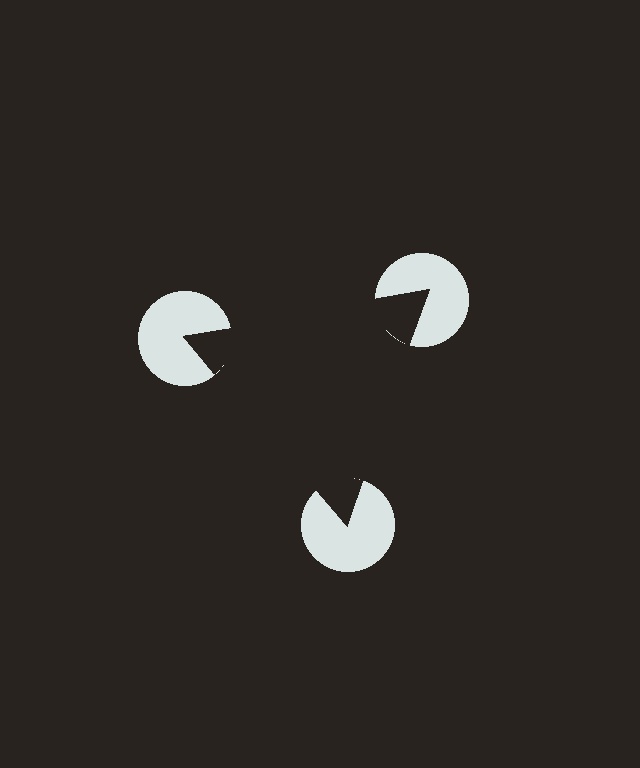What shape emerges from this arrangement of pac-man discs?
An illusory triangle — its edges are inferred from the aligned wedge cuts in the pac-man discs, not physically drawn.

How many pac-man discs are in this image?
There are 3 — one at each vertex of the illusory triangle.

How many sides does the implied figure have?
3 sides.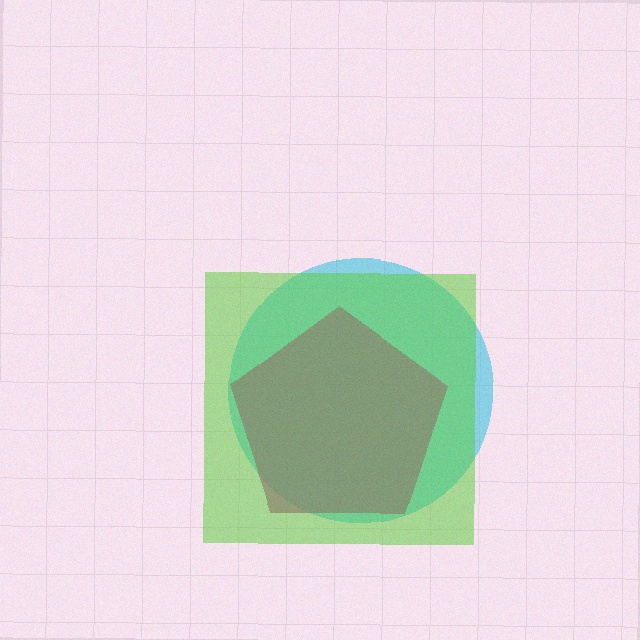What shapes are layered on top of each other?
The layered shapes are: a cyan circle, a magenta pentagon, a lime square.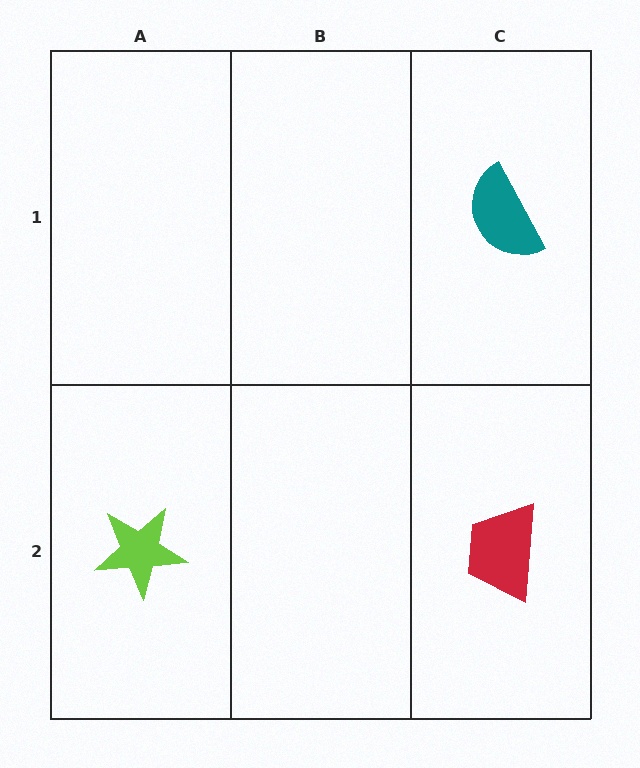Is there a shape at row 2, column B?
No, that cell is empty.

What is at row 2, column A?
A lime star.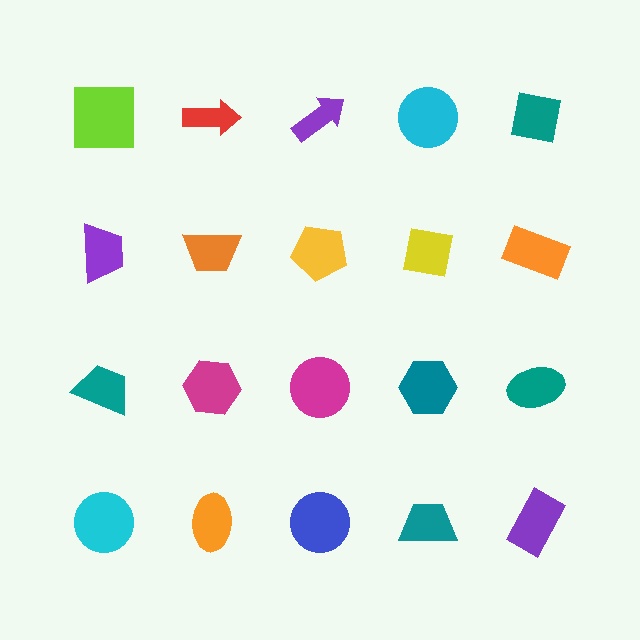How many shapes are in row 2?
5 shapes.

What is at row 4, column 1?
A cyan circle.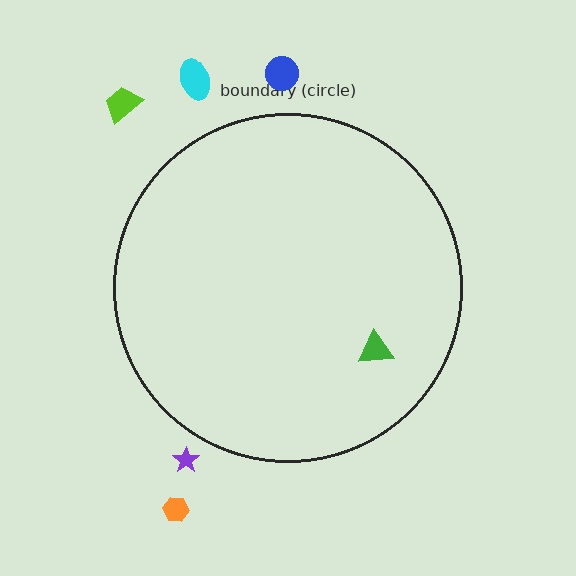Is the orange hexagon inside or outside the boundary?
Outside.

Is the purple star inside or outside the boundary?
Outside.